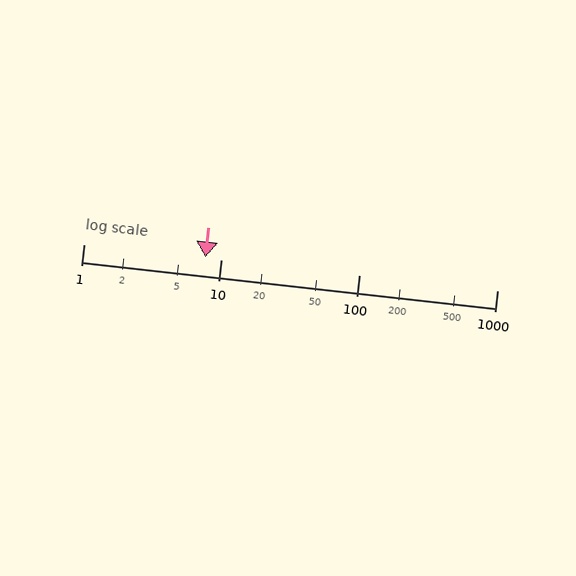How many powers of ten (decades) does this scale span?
The scale spans 3 decades, from 1 to 1000.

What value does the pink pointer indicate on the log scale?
The pointer indicates approximately 7.7.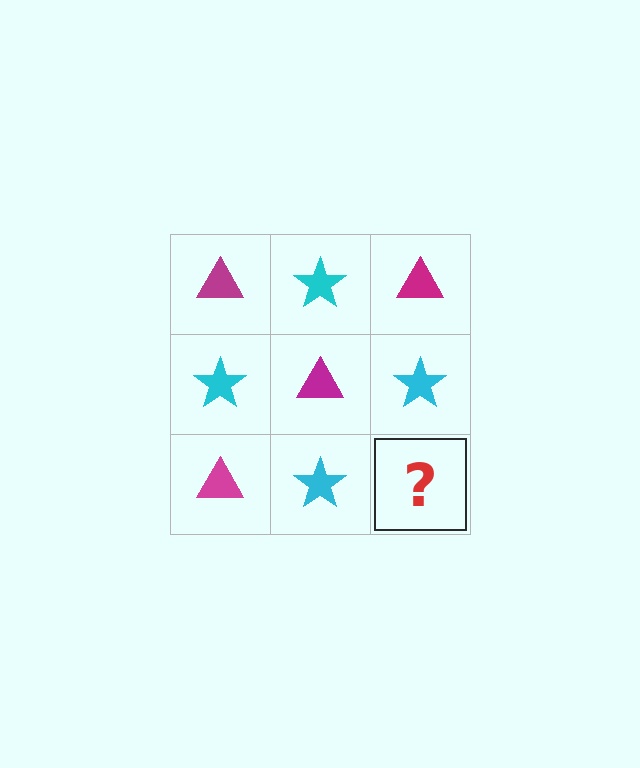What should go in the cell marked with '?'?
The missing cell should contain a magenta triangle.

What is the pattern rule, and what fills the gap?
The rule is that it alternates magenta triangle and cyan star in a checkerboard pattern. The gap should be filled with a magenta triangle.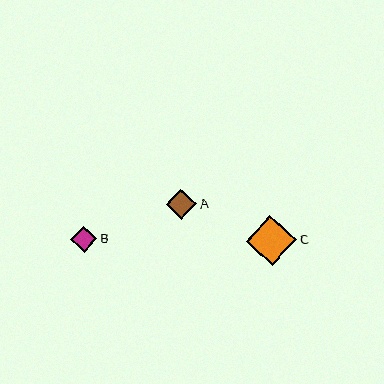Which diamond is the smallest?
Diamond B is the smallest with a size of approximately 26 pixels.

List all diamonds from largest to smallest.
From largest to smallest: C, A, B.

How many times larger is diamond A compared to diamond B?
Diamond A is approximately 1.2 times the size of diamond B.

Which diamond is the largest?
Diamond C is the largest with a size of approximately 50 pixels.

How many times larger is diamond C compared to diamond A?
Diamond C is approximately 1.7 times the size of diamond A.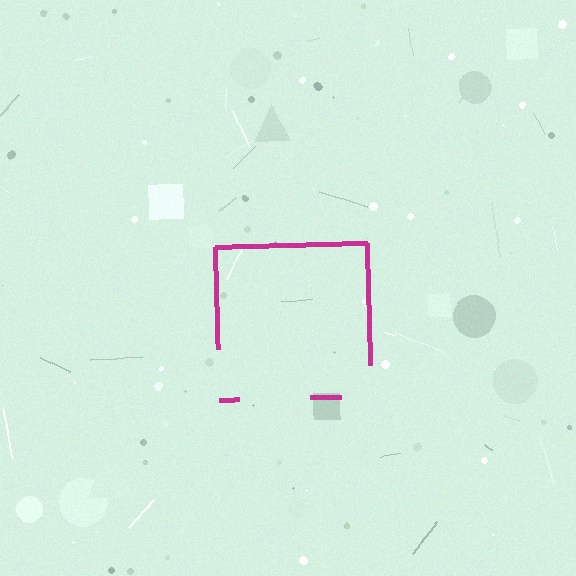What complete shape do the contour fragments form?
The contour fragments form a square.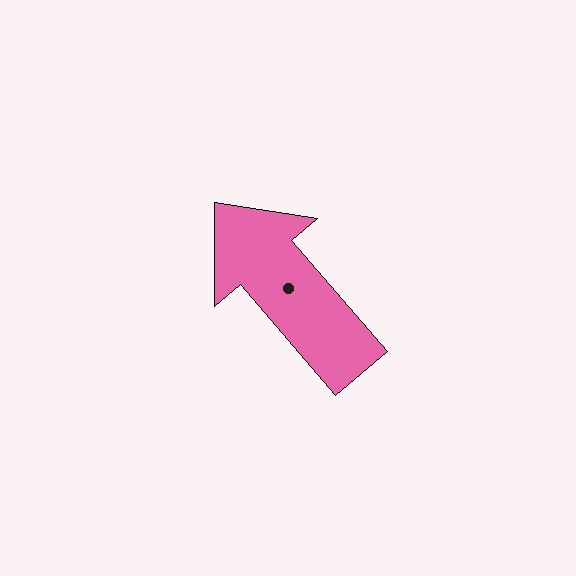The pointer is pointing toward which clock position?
Roughly 11 o'clock.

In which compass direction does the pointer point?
Northwest.